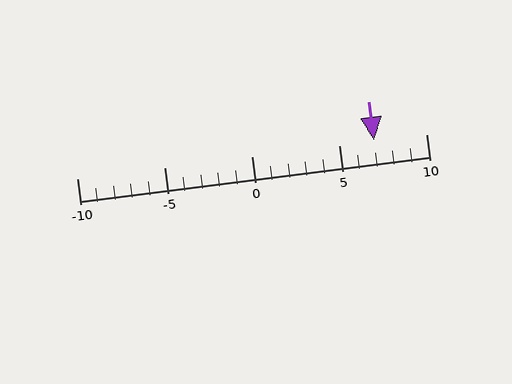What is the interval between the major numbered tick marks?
The major tick marks are spaced 5 units apart.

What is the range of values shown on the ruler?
The ruler shows values from -10 to 10.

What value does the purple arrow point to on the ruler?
The purple arrow points to approximately 7.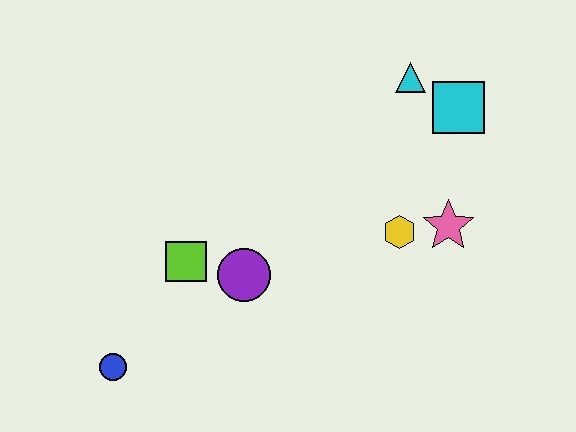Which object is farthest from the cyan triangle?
The blue circle is farthest from the cyan triangle.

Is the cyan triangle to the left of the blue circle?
No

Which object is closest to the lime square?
The purple circle is closest to the lime square.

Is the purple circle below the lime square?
Yes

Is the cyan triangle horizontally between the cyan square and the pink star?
No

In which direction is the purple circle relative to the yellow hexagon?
The purple circle is to the left of the yellow hexagon.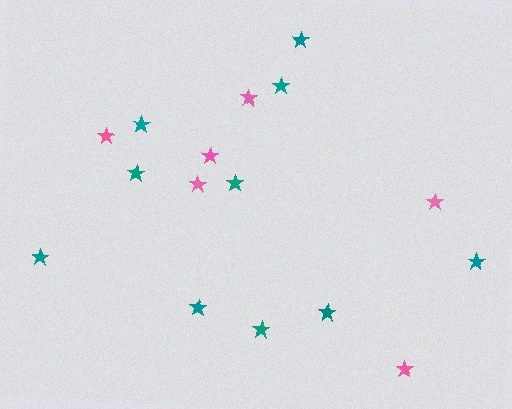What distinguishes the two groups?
There are 2 groups: one group of teal stars (10) and one group of pink stars (6).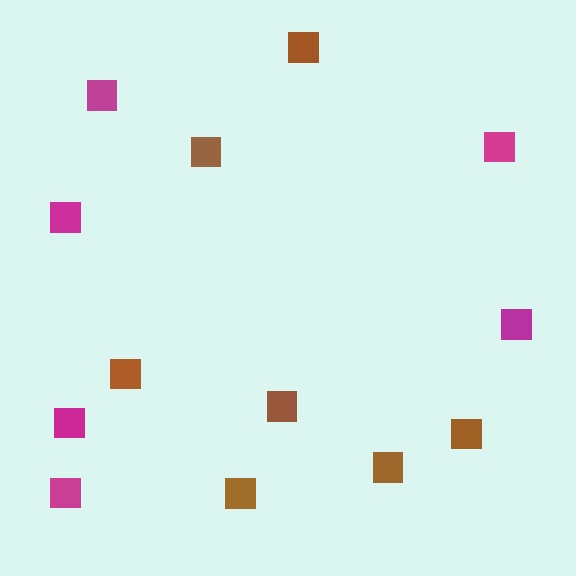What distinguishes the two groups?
There are 2 groups: one group of brown squares (7) and one group of magenta squares (6).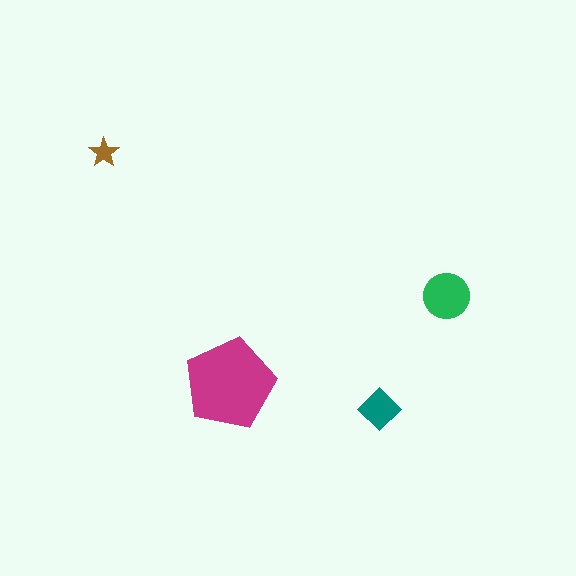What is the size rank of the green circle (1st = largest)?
2nd.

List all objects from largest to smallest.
The magenta pentagon, the green circle, the teal diamond, the brown star.